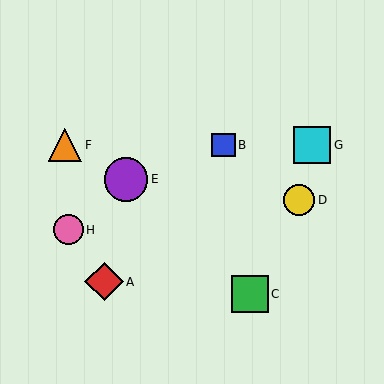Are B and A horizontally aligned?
No, B is at y≈145 and A is at y≈282.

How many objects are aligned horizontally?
3 objects (B, F, G) are aligned horizontally.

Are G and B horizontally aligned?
Yes, both are at y≈145.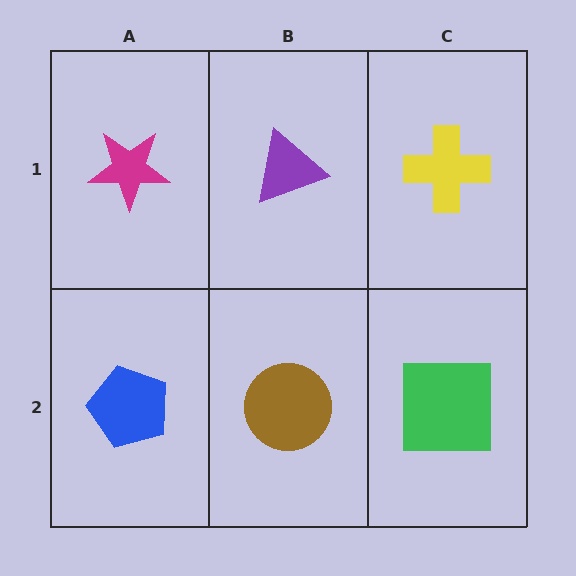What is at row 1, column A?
A magenta star.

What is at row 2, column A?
A blue pentagon.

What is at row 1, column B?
A purple triangle.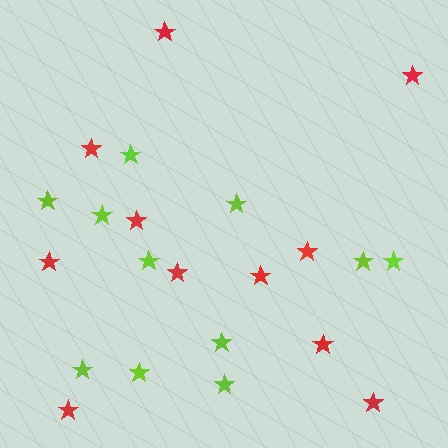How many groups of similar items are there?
There are 2 groups: one group of lime stars (11) and one group of red stars (11).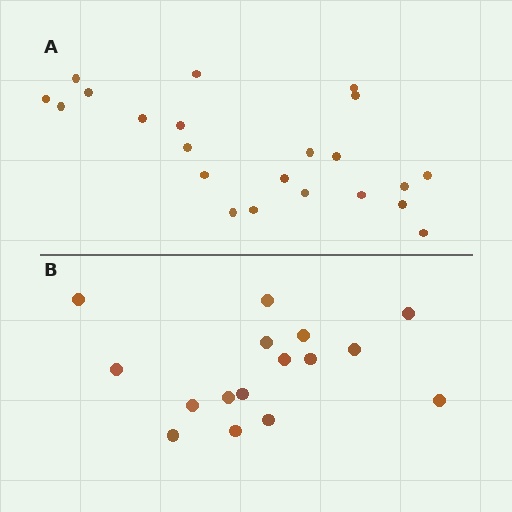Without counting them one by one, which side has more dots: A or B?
Region A (the top region) has more dots.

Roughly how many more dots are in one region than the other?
Region A has about 6 more dots than region B.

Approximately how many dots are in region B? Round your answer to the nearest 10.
About 20 dots. (The exact count is 16, which rounds to 20.)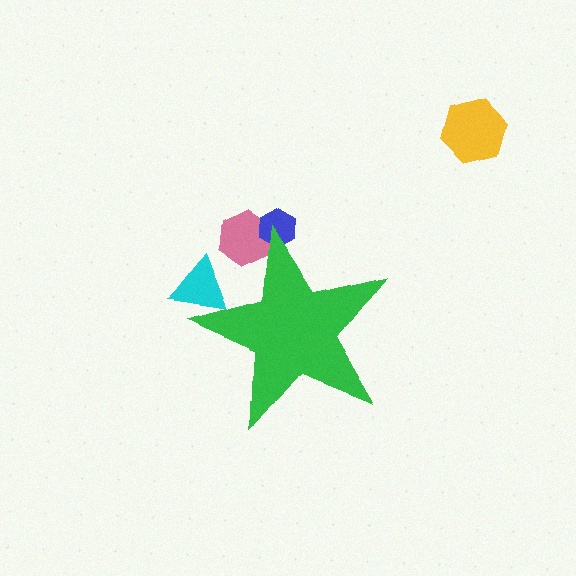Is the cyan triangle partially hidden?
Yes, the cyan triangle is partially hidden behind the green star.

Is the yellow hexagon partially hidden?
No, the yellow hexagon is fully visible.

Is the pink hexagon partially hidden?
Yes, the pink hexagon is partially hidden behind the green star.